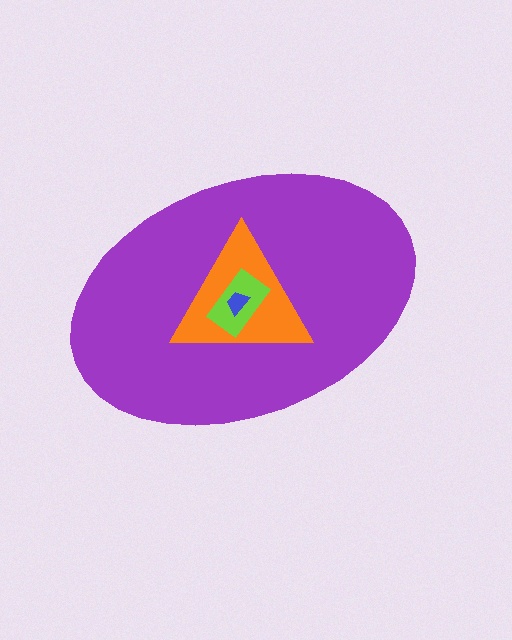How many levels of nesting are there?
4.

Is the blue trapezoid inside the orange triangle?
Yes.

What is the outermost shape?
The purple ellipse.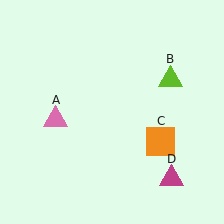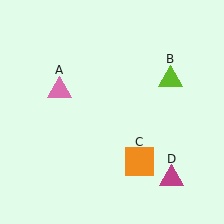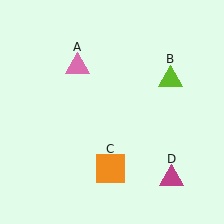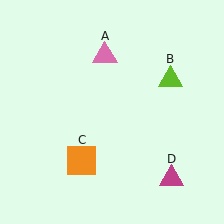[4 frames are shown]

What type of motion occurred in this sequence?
The pink triangle (object A), orange square (object C) rotated clockwise around the center of the scene.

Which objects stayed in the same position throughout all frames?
Lime triangle (object B) and magenta triangle (object D) remained stationary.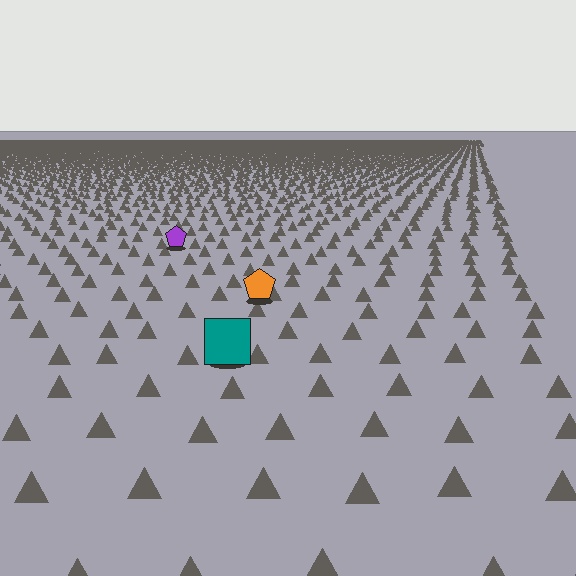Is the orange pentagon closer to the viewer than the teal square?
No. The teal square is closer — you can tell from the texture gradient: the ground texture is coarser near it.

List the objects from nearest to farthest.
From nearest to farthest: the teal square, the orange pentagon, the purple pentagon.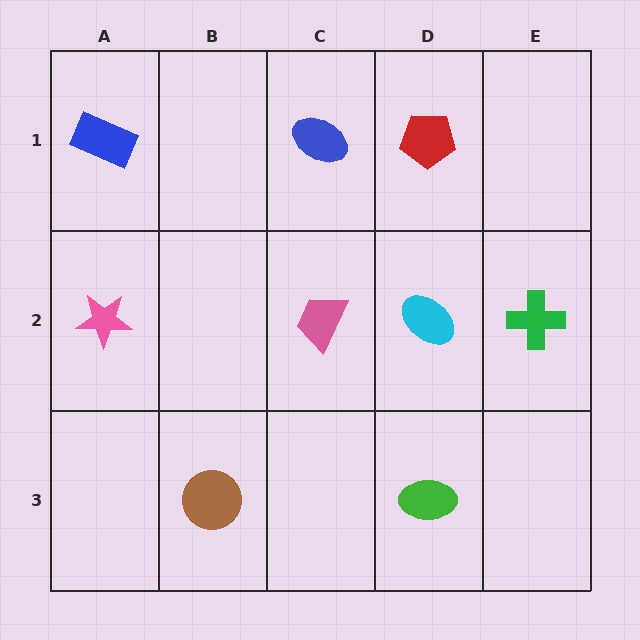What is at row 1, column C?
A blue ellipse.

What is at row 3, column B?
A brown circle.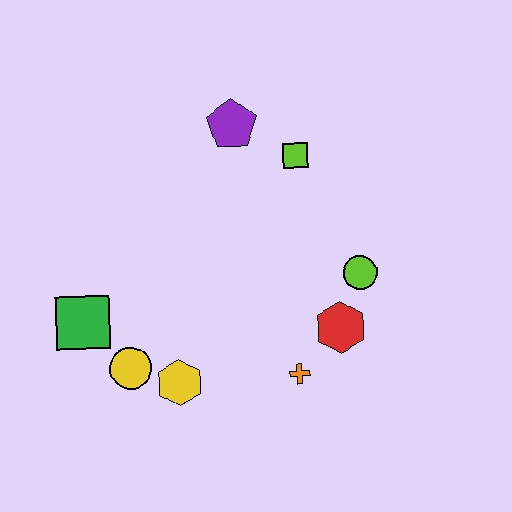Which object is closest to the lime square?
The purple pentagon is closest to the lime square.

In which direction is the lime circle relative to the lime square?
The lime circle is below the lime square.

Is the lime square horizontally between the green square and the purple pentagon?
No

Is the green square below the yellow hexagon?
No